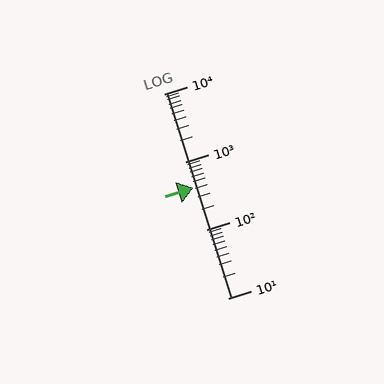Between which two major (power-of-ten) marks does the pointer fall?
The pointer is between 100 and 1000.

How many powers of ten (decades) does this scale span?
The scale spans 3 decades, from 10 to 10000.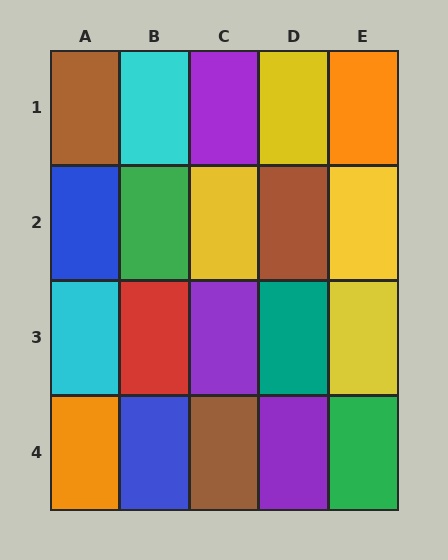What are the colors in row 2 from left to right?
Blue, green, yellow, brown, yellow.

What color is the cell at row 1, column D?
Yellow.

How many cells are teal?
1 cell is teal.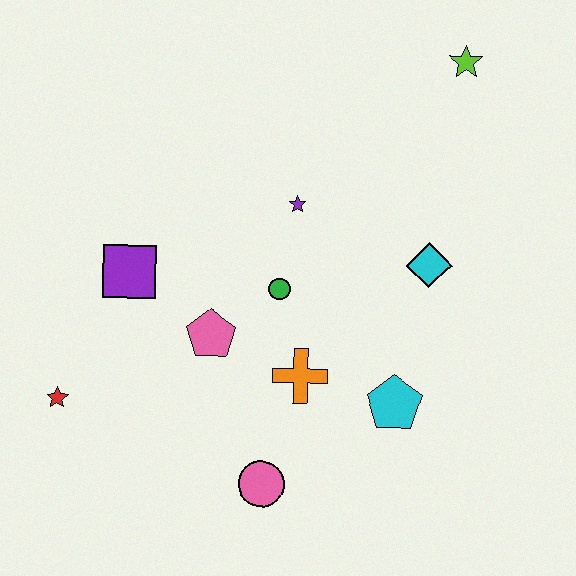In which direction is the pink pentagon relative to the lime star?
The pink pentagon is below the lime star.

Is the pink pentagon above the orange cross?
Yes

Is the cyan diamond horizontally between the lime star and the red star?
Yes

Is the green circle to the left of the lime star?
Yes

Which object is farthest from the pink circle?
The lime star is farthest from the pink circle.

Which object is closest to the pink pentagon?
The green circle is closest to the pink pentagon.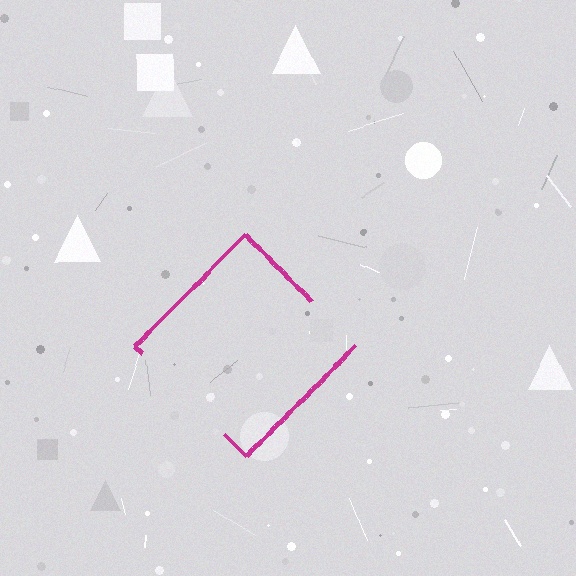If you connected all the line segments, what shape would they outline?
They would outline a diamond.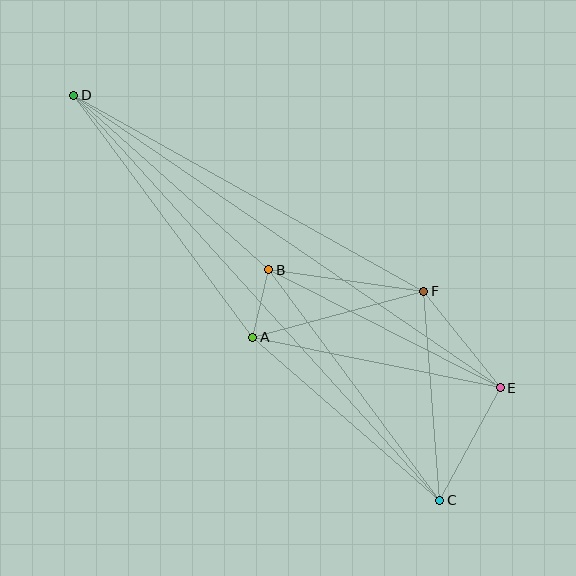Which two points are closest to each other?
Points A and B are closest to each other.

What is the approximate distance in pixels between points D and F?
The distance between D and F is approximately 401 pixels.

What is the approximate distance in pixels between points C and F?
The distance between C and F is approximately 209 pixels.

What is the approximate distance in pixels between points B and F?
The distance between B and F is approximately 157 pixels.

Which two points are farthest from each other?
Points C and D are farthest from each other.